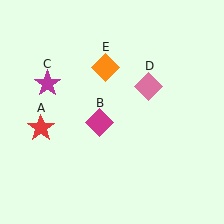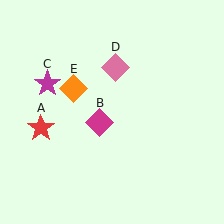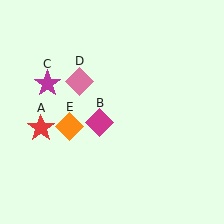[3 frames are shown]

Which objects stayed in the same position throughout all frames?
Red star (object A) and magenta diamond (object B) and magenta star (object C) remained stationary.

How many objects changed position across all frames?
2 objects changed position: pink diamond (object D), orange diamond (object E).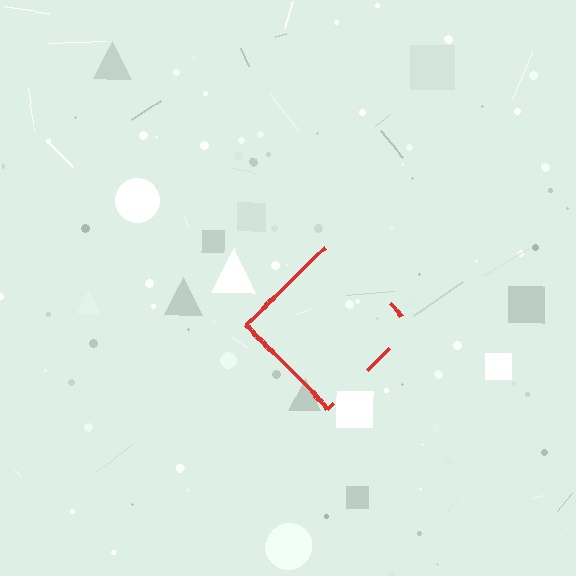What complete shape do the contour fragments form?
The contour fragments form a diamond.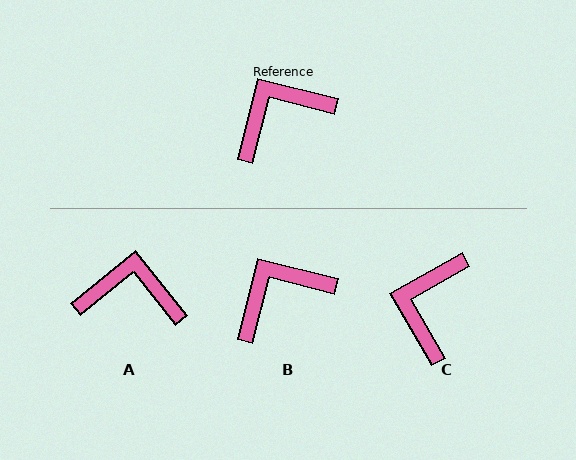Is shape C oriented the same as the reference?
No, it is off by about 44 degrees.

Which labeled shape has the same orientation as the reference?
B.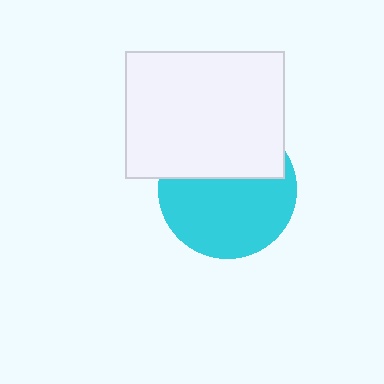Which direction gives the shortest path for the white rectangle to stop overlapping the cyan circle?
Moving up gives the shortest separation.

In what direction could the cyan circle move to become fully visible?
The cyan circle could move down. That would shift it out from behind the white rectangle entirely.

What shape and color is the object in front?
The object in front is a white rectangle.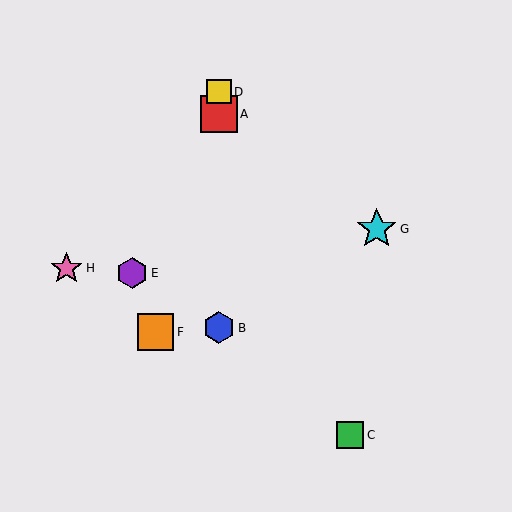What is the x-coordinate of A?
Object A is at x≈219.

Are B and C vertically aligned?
No, B is at x≈219 and C is at x≈350.